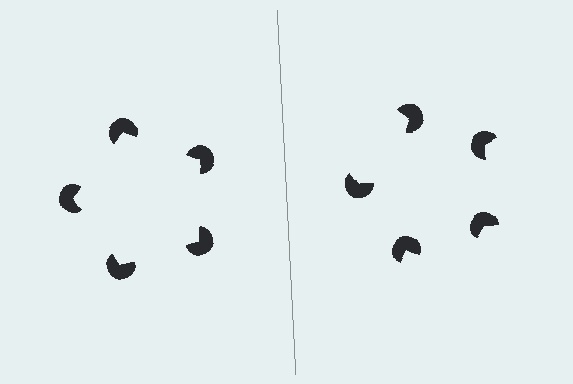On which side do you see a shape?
An illusory pentagon appears on the left side. On the right side the wedge cuts are rotated, so no coherent shape forms.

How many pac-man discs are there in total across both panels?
10 — 5 on each side.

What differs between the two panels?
The pac-man discs are positioned identically on both sides; only the wedge orientations differ. On the left they align to a pentagon; on the right they are misaligned.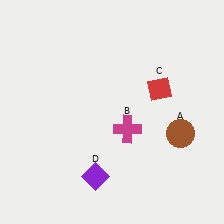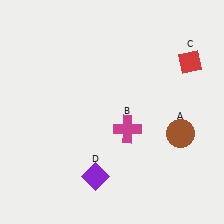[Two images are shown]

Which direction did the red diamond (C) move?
The red diamond (C) moved right.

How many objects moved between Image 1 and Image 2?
1 object moved between the two images.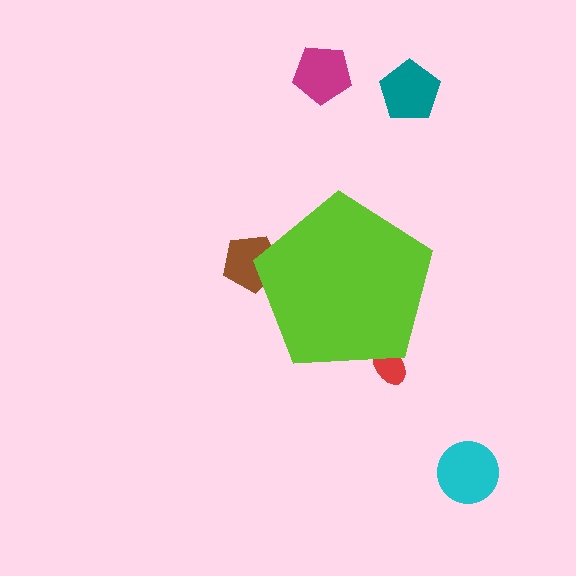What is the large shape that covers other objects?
A lime pentagon.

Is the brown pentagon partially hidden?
Yes, the brown pentagon is partially hidden behind the lime pentagon.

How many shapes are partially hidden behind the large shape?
2 shapes are partially hidden.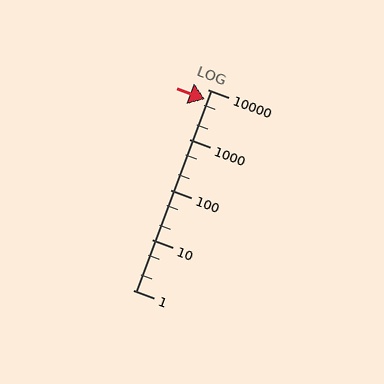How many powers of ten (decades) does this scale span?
The scale spans 4 decades, from 1 to 10000.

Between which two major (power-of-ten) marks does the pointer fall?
The pointer is between 1000 and 10000.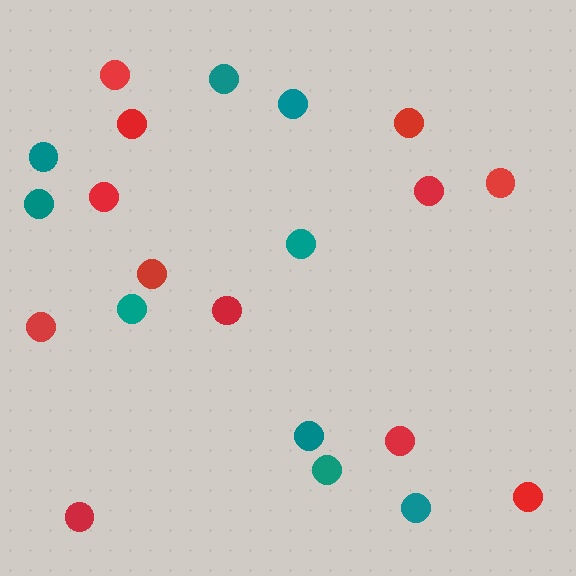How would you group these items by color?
There are 2 groups: one group of red circles (12) and one group of teal circles (9).